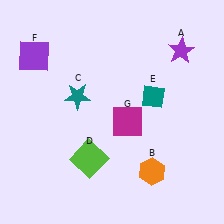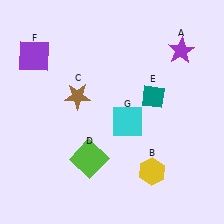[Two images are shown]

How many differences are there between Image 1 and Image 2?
There are 3 differences between the two images.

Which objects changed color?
B changed from orange to yellow. C changed from teal to brown. G changed from magenta to cyan.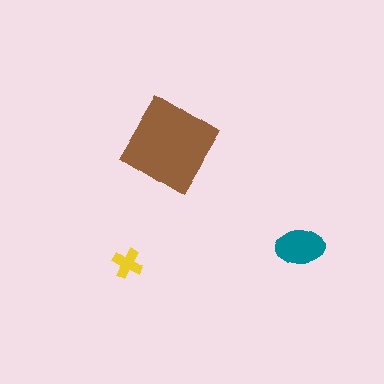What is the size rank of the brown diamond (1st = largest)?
1st.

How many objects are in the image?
There are 3 objects in the image.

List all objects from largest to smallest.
The brown diamond, the teal ellipse, the yellow cross.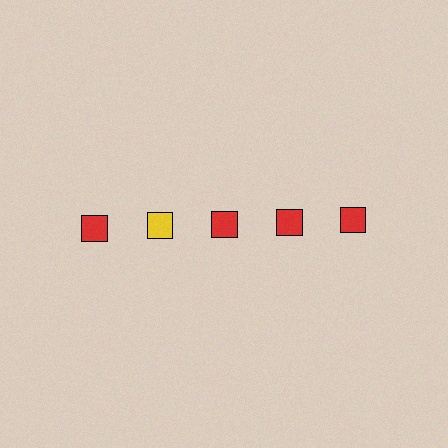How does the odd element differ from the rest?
It has a different color: yellow instead of red.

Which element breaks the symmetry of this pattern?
The yellow square in the top row, second from left column breaks the symmetry. All other shapes are red squares.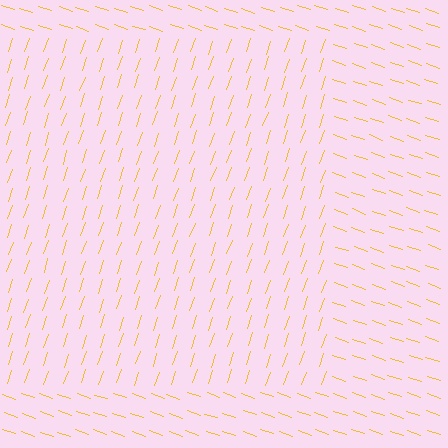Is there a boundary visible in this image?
Yes, there is a texture boundary formed by a change in line orientation.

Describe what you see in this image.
The image is filled with small yellow line segments. A rectangle region in the image has lines oriented differently from the surrounding lines, creating a visible texture boundary.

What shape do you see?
I see a rectangle.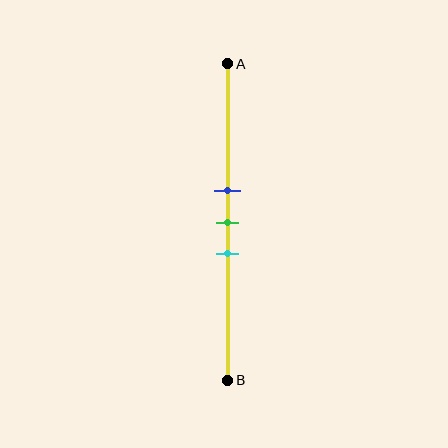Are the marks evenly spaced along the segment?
Yes, the marks are approximately evenly spaced.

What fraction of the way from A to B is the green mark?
The green mark is approximately 50% (0.5) of the way from A to B.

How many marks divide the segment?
There are 3 marks dividing the segment.